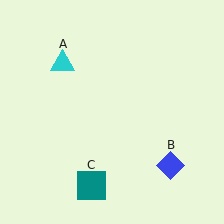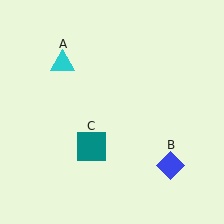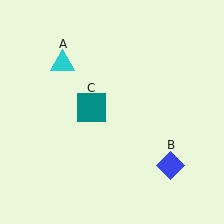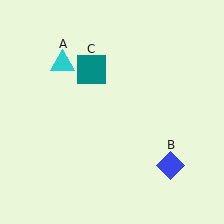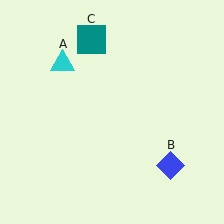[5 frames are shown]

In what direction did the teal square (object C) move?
The teal square (object C) moved up.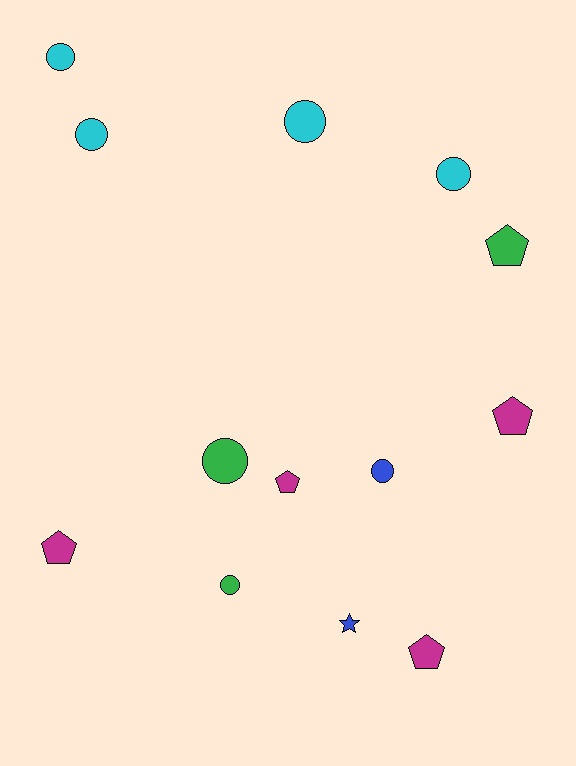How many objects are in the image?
There are 13 objects.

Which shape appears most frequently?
Circle, with 7 objects.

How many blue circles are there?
There is 1 blue circle.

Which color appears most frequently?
Magenta, with 4 objects.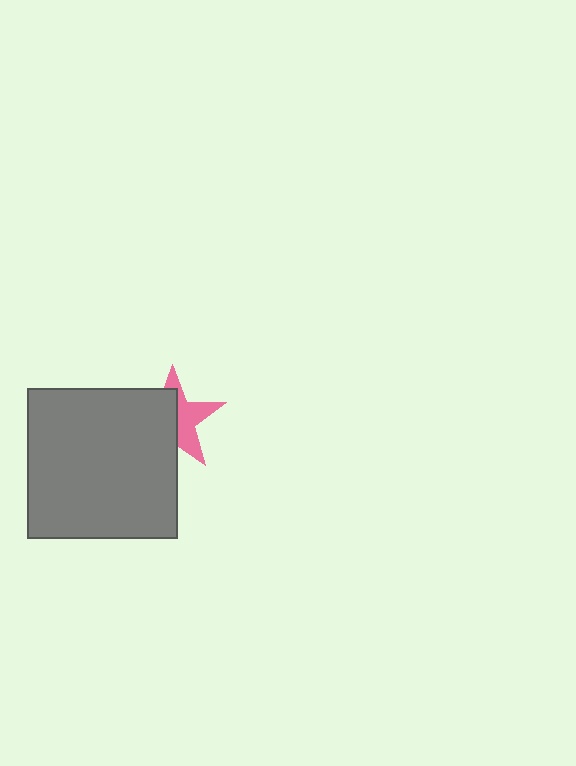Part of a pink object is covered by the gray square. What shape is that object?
It is a star.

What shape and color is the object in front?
The object in front is a gray square.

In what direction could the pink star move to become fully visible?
The pink star could move right. That would shift it out from behind the gray square entirely.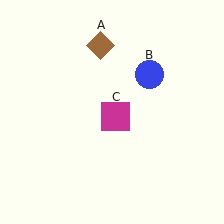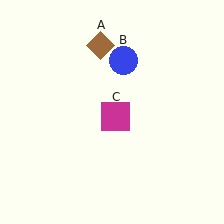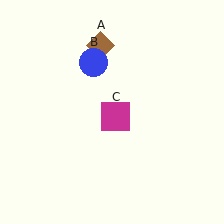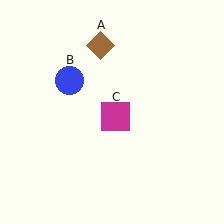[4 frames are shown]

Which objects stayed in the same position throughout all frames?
Brown diamond (object A) and magenta square (object C) remained stationary.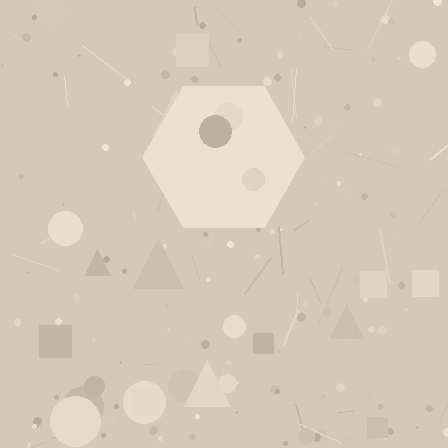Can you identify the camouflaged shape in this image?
The camouflaged shape is a hexagon.